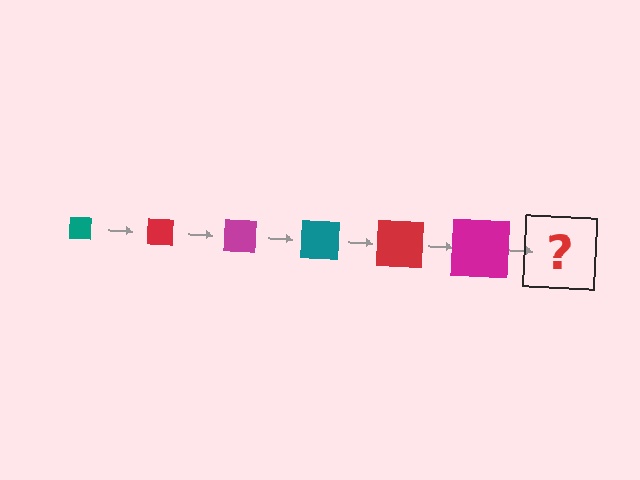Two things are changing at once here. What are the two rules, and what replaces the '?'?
The two rules are that the square grows larger each step and the color cycles through teal, red, and magenta. The '?' should be a teal square, larger than the previous one.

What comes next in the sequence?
The next element should be a teal square, larger than the previous one.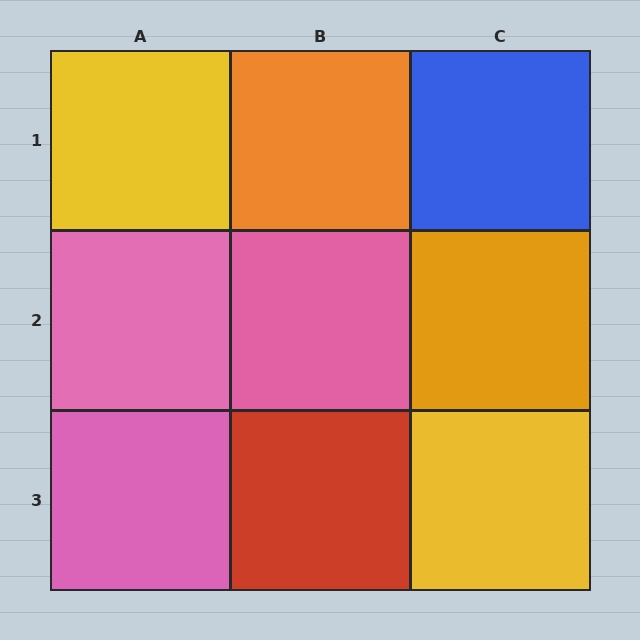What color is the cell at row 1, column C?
Blue.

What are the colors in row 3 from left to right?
Pink, red, yellow.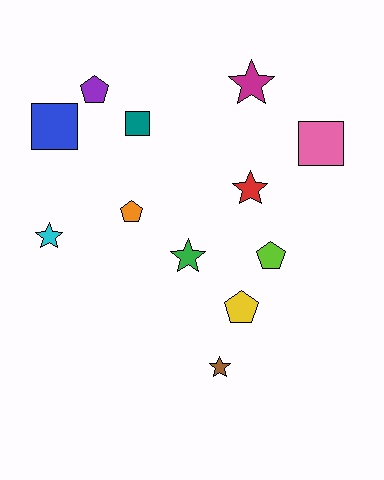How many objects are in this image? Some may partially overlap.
There are 12 objects.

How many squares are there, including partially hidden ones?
There are 3 squares.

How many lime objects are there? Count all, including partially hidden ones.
There is 1 lime object.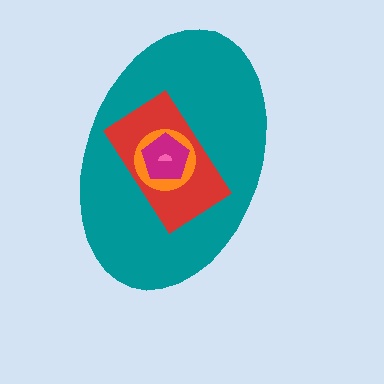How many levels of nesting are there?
5.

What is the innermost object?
The pink semicircle.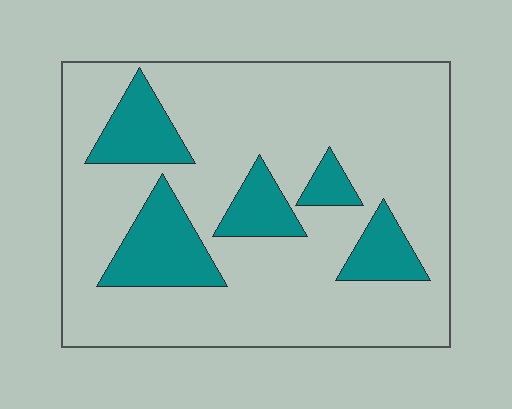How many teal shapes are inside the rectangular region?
5.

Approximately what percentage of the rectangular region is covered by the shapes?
Approximately 20%.